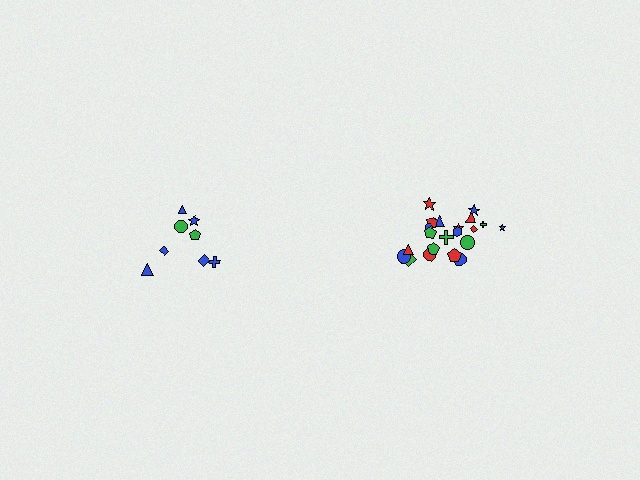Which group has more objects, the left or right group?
The right group.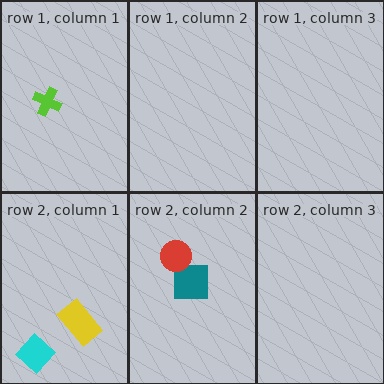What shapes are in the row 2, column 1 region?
The yellow rectangle, the cyan diamond.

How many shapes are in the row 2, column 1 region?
2.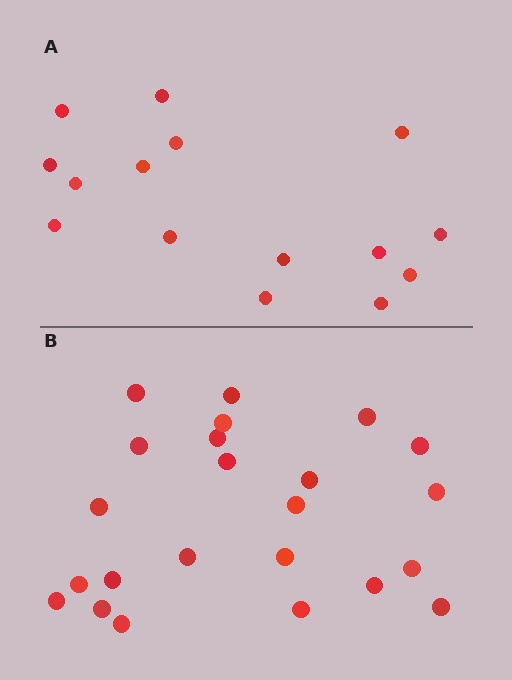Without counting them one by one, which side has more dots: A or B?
Region B (the bottom region) has more dots.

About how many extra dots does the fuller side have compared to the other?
Region B has roughly 8 or so more dots than region A.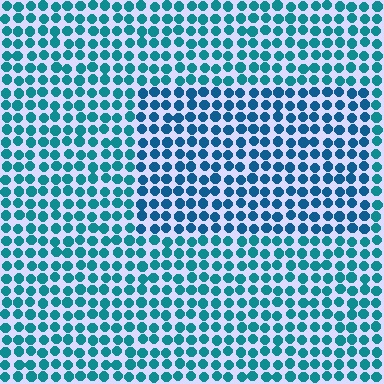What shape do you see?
I see a rectangle.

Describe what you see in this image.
The image is filled with small teal elements in a uniform arrangement. A rectangle-shaped region is visible where the elements are tinted to a slightly different hue, forming a subtle color boundary.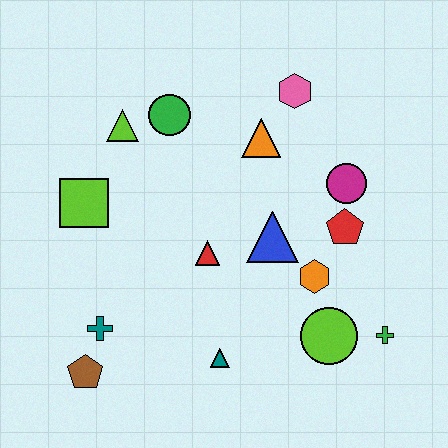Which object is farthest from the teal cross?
The pink hexagon is farthest from the teal cross.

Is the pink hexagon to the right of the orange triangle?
Yes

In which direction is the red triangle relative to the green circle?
The red triangle is below the green circle.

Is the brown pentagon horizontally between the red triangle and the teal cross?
No